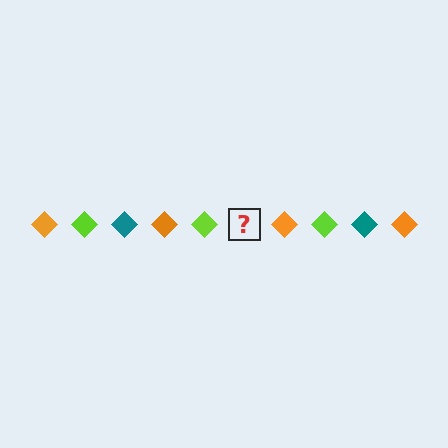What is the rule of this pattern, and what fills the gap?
The rule is that the pattern cycles through orange, lime, teal diamonds. The gap should be filled with a teal diamond.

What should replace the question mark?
The question mark should be replaced with a teal diamond.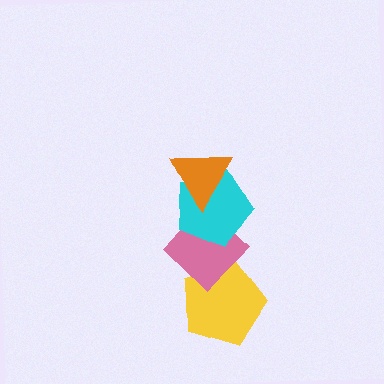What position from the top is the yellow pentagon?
The yellow pentagon is 4th from the top.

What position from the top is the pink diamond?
The pink diamond is 3rd from the top.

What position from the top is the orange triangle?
The orange triangle is 1st from the top.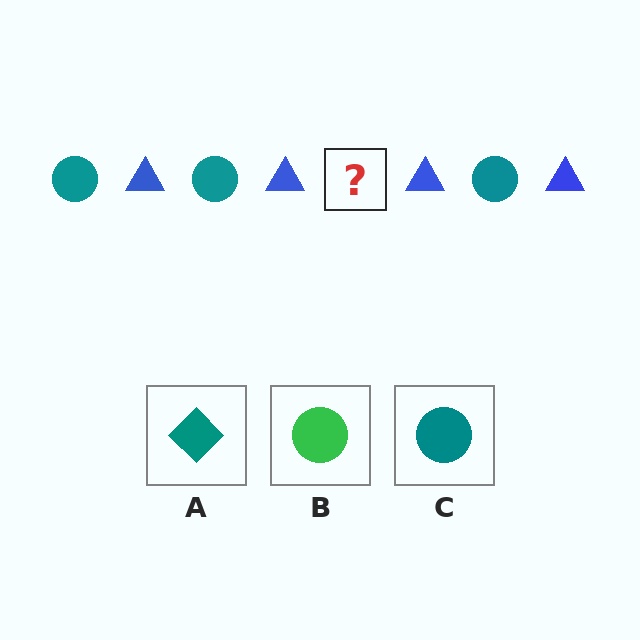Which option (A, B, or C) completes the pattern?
C.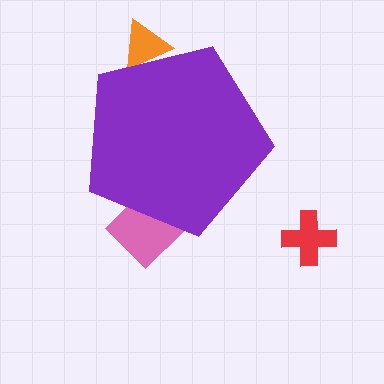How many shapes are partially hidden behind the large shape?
2 shapes are partially hidden.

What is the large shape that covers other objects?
A purple pentagon.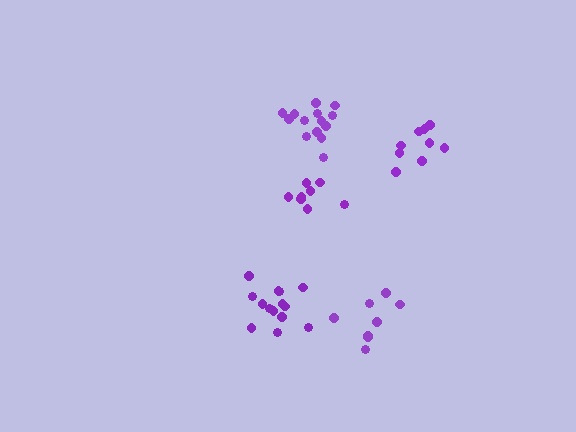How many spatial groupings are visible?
There are 5 spatial groupings.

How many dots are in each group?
Group 1: 8 dots, Group 2: 14 dots, Group 3: 9 dots, Group 4: 14 dots, Group 5: 8 dots (53 total).